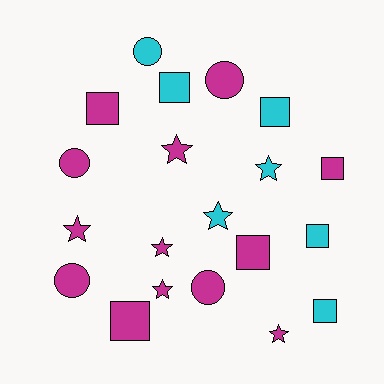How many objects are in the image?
There are 20 objects.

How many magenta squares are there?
There are 4 magenta squares.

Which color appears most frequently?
Magenta, with 13 objects.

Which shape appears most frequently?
Square, with 8 objects.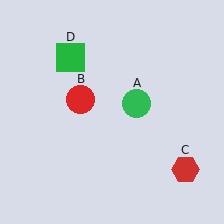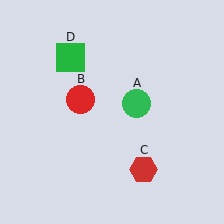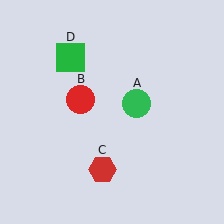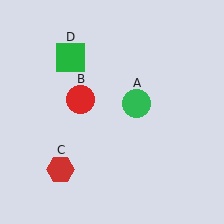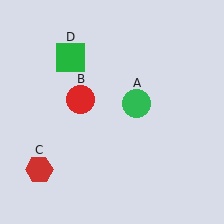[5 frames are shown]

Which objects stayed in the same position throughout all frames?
Green circle (object A) and red circle (object B) and green square (object D) remained stationary.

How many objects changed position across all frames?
1 object changed position: red hexagon (object C).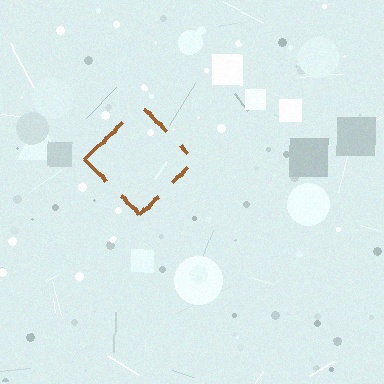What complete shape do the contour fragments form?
The contour fragments form a diamond.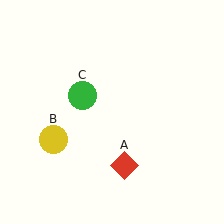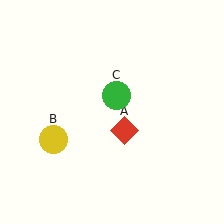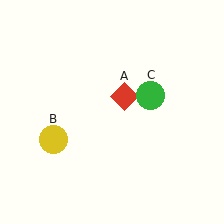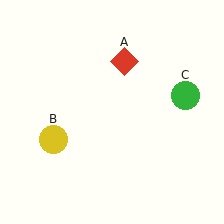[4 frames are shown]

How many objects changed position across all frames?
2 objects changed position: red diamond (object A), green circle (object C).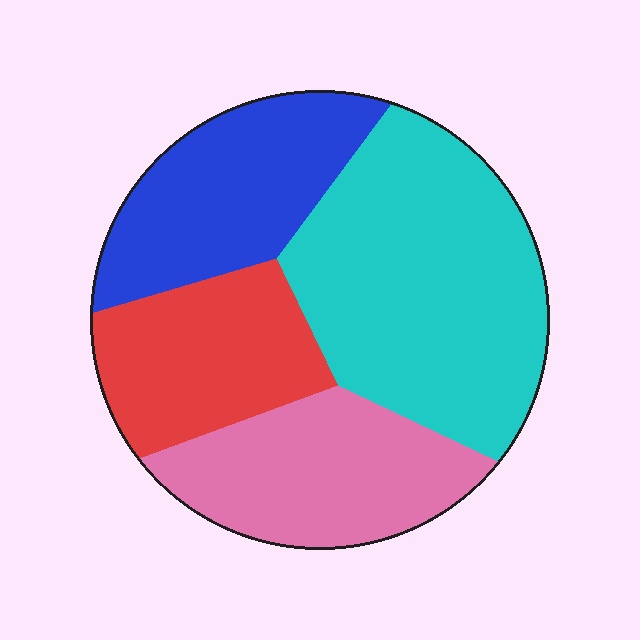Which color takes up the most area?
Cyan, at roughly 40%.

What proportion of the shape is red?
Red covers about 20% of the shape.